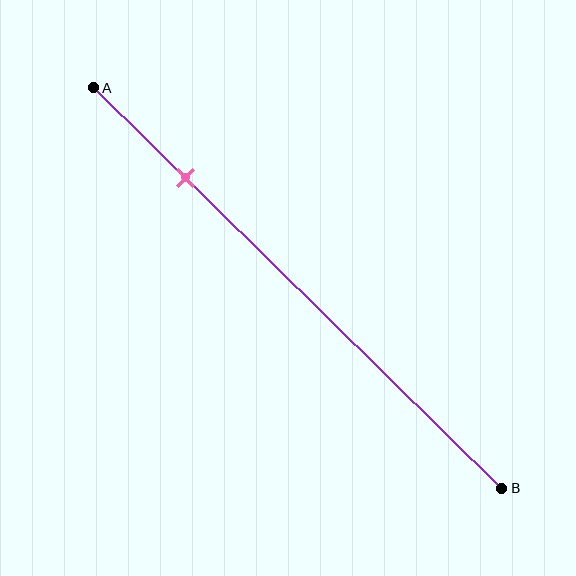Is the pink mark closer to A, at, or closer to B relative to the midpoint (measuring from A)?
The pink mark is closer to point A than the midpoint of segment AB.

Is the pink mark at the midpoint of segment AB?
No, the mark is at about 25% from A, not at the 50% midpoint.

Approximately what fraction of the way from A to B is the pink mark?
The pink mark is approximately 25% of the way from A to B.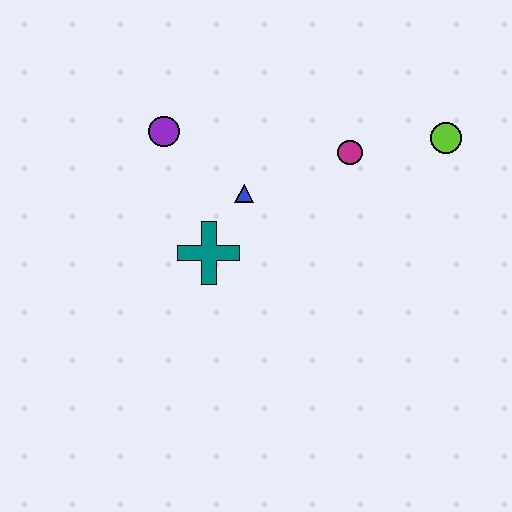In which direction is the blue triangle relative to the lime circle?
The blue triangle is to the left of the lime circle.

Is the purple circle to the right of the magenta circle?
No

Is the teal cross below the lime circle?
Yes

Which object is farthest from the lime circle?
The purple circle is farthest from the lime circle.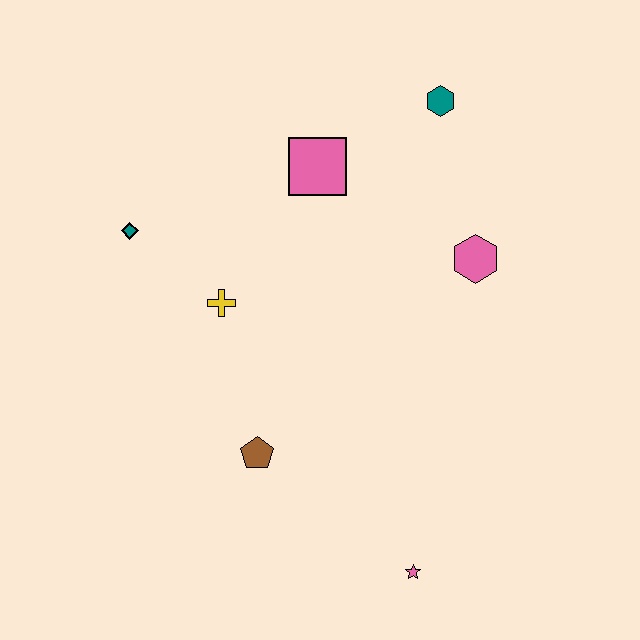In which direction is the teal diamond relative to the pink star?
The teal diamond is above the pink star.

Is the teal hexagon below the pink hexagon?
No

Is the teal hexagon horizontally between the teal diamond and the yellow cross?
No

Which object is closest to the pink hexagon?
The teal hexagon is closest to the pink hexagon.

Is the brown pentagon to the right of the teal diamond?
Yes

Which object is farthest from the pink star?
The teal hexagon is farthest from the pink star.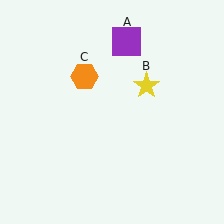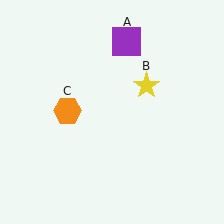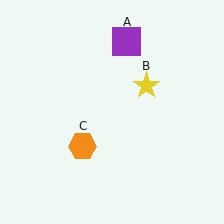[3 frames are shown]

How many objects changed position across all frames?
1 object changed position: orange hexagon (object C).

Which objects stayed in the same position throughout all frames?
Purple square (object A) and yellow star (object B) remained stationary.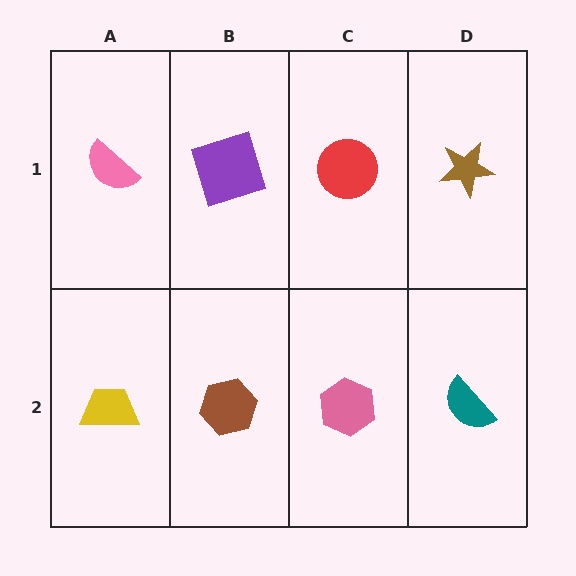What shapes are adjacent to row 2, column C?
A red circle (row 1, column C), a brown hexagon (row 2, column B), a teal semicircle (row 2, column D).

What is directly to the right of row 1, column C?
A brown star.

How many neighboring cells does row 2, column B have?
3.